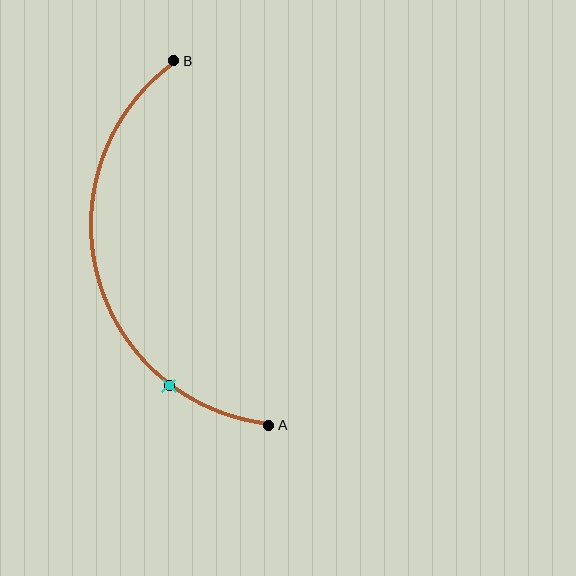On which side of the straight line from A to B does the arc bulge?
The arc bulges to the left of the straight line connecting A and B.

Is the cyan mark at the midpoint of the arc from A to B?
No. The cyan mark lies on the arc but is closer to endpoint A. The arc midpoint would be at the point on the curve equidistant along the arc from both A and B.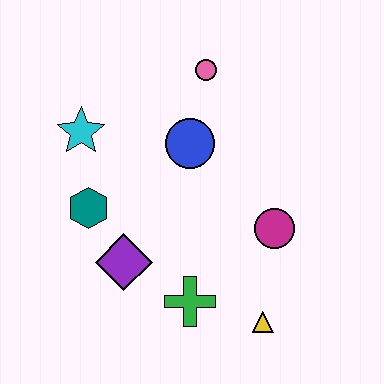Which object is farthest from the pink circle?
The yellow triangle is farthest from the pink circle.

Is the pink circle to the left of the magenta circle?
Yes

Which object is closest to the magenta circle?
The yellow triangle is closest to the magenta circle.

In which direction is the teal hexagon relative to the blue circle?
The teal hexagon is to the left of the blue circle.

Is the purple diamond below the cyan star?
Yes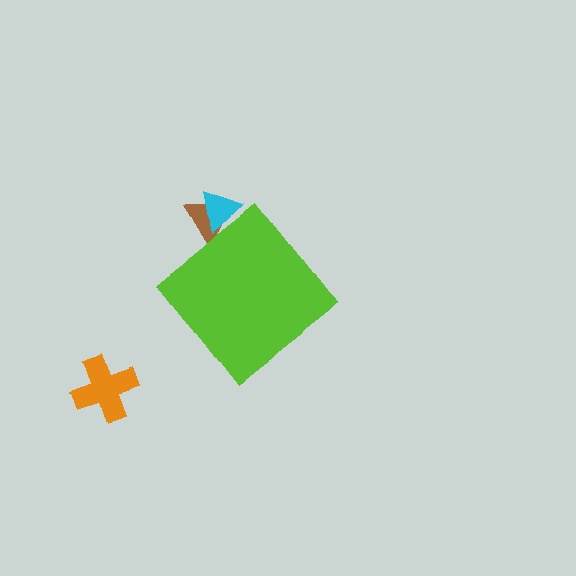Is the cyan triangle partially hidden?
Yes, the cyan triangle is partially hidden behind the lime diamond.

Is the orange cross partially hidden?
No, the orange cross is fully visible.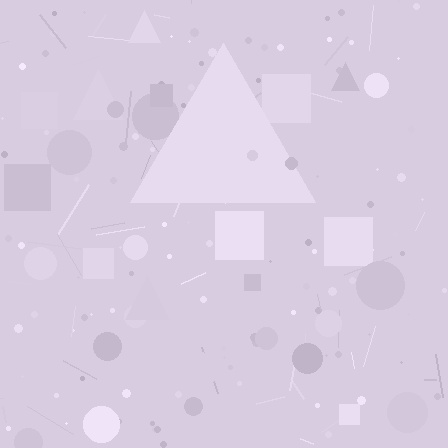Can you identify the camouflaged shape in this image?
The camouflaged shape is a triangle.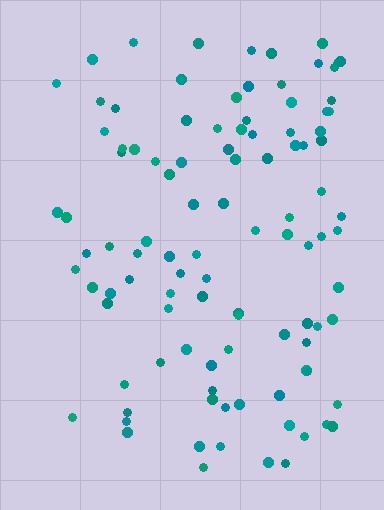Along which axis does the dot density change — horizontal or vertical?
Horizontal.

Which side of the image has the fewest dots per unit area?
The left.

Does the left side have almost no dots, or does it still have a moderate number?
Still a moderate number, just noticeably fewer than the right.